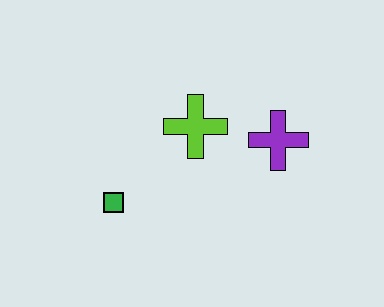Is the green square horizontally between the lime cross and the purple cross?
No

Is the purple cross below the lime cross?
Yes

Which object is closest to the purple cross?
The lime cross is closest to the purple cross.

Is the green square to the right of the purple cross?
No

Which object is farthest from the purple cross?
The green square is farthest from the purple cross.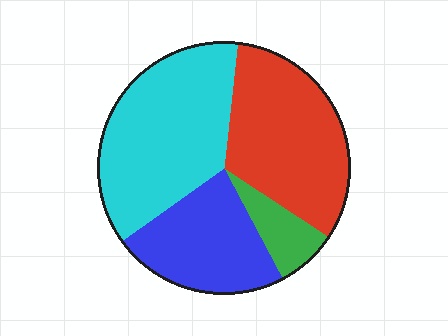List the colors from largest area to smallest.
From largest to smallest: cyan, red, blue, green.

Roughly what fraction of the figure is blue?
Blue takes up between a sixth and a third of the figure.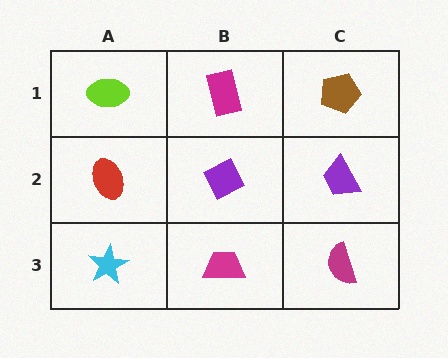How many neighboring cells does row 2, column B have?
4.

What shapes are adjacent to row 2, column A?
A lime ellipse (row 1, column A), a cyan star (row 3, column A), a purple diamond (row 2, column B).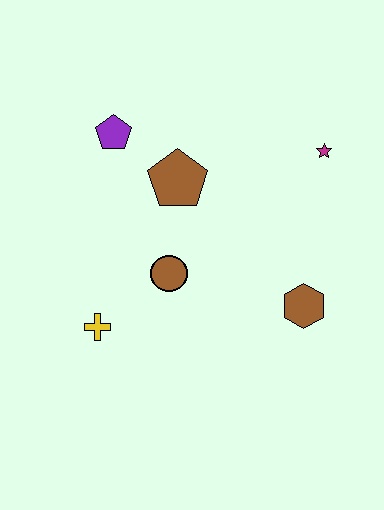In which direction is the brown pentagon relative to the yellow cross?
The brown pentagon is above the yellow cross.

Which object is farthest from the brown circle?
The magenta star is farthest from the brown circle.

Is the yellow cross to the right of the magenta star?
No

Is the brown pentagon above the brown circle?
Yes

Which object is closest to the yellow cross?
The brown circle is closest to the yellow cross.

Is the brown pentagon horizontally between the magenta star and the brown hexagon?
No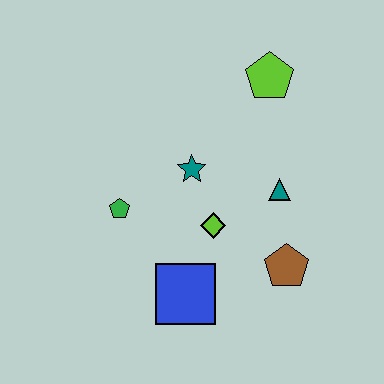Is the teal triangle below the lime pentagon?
Yes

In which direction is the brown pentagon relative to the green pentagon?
The brown pentagon is to the right of the green pentagon.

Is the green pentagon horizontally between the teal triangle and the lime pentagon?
No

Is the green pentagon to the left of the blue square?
Yes